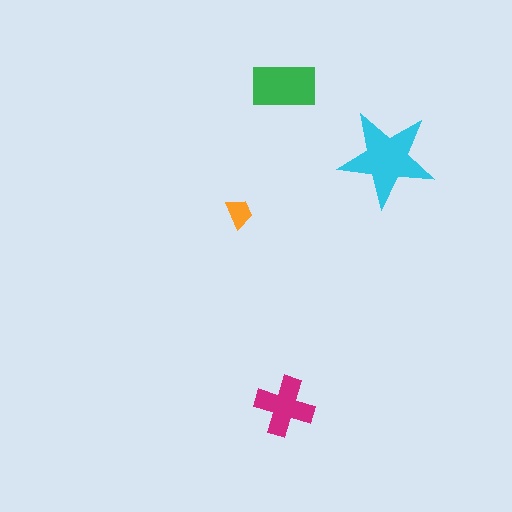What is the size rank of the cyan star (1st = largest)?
1st.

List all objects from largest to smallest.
The cyan star, the green rectangle, the magenta cross, the orange trapezoid.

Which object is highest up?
The green rectangle is topmost.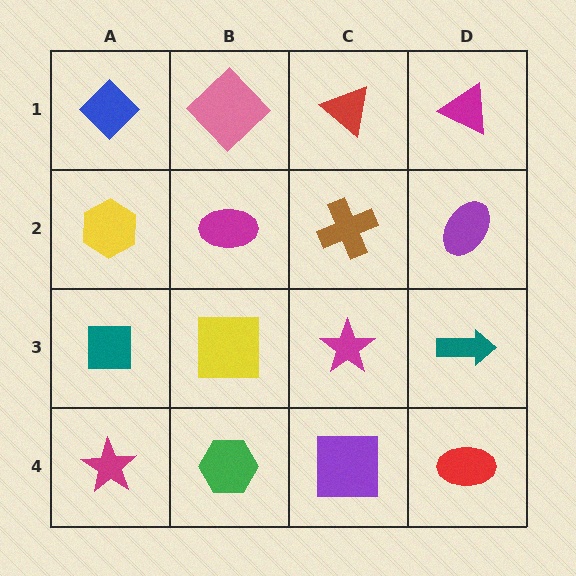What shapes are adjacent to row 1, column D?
A purple ellipse (row 2, column D), a red triangle (row 1, column C).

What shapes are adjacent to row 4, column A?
A teal square (row 3, column A), a green hexagon (row 4, column B).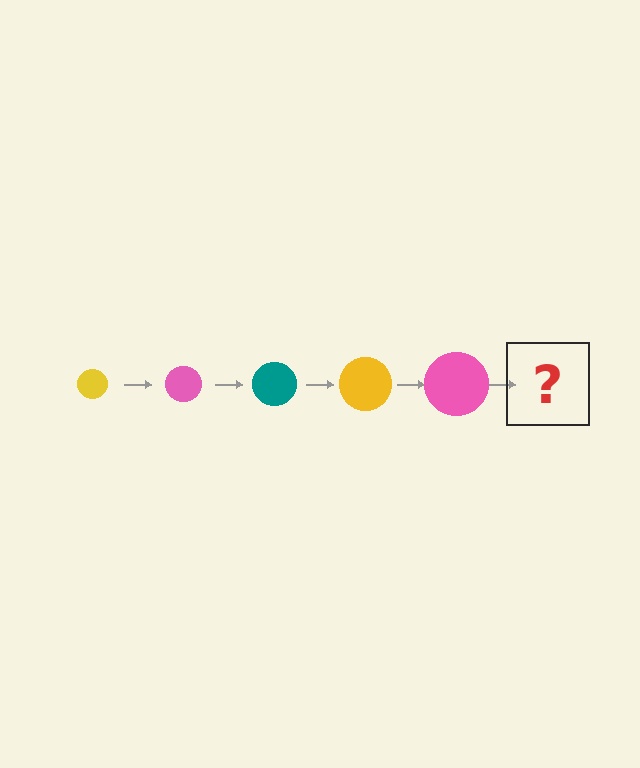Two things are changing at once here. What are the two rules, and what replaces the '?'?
The two rules are that the circle grows larger each step and the color cycles through yellow, pink, and teal. The '?' should be a teal circle, larger than the previous one.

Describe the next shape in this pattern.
It should be a teal circle, larger than the previous one.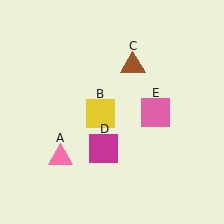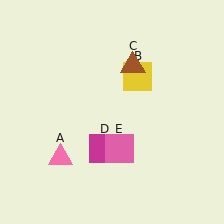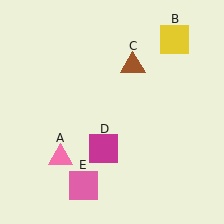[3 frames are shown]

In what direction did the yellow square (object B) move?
The yellow square (object B) moved up and to the right.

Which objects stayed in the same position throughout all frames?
Pink triangle (object A) and brown triangle (object C) and magenta square (object D) remained stationary.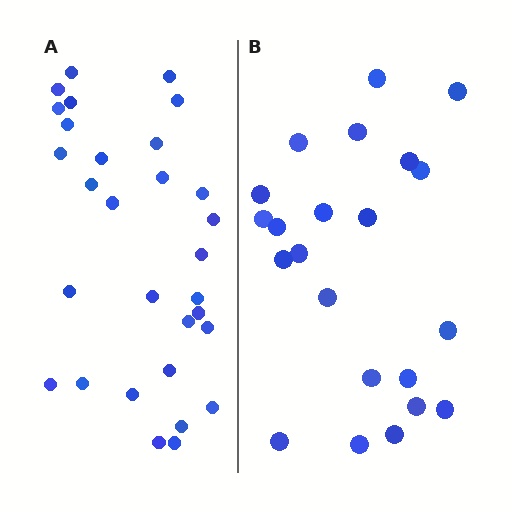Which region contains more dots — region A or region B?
Region A (the left region) has more dots.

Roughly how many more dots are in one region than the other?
Region A has roughly 8 or so more dots than region B.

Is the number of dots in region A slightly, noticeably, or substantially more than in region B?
Region A has noticeably more, but not dramatically so. The ratio is roughly 1.4 to 1.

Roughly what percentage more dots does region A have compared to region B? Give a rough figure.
About 35% more.